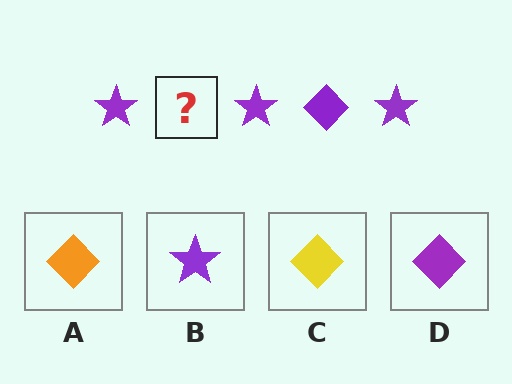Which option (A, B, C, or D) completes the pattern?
D.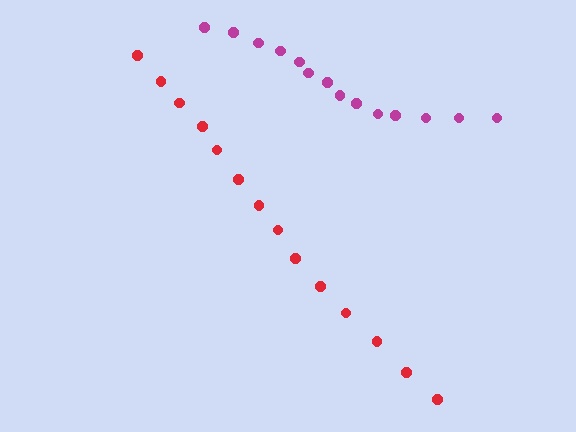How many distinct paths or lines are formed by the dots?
There are 2 distinct paths.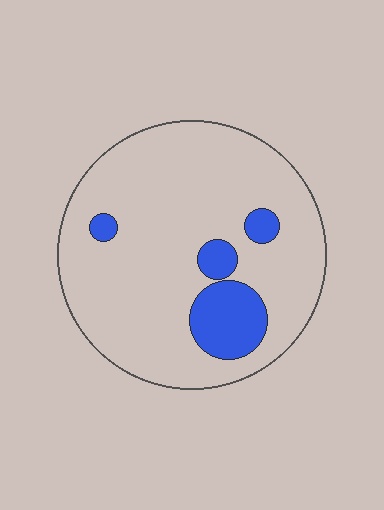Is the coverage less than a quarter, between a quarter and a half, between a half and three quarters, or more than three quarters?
Less than a quarter.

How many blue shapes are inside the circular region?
4.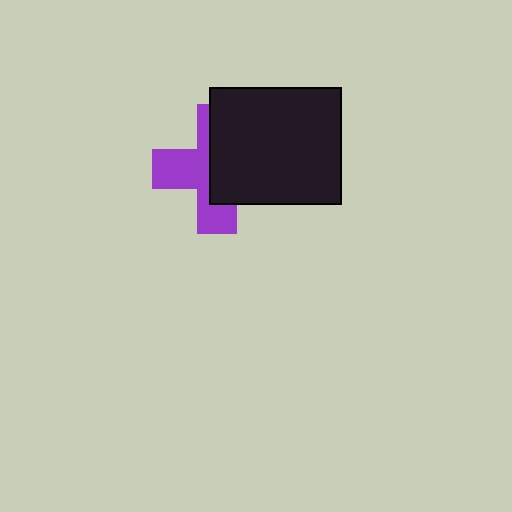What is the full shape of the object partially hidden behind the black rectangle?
The partially hidden object is a purple cross.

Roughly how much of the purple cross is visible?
About half of it is visible (roughly 47%).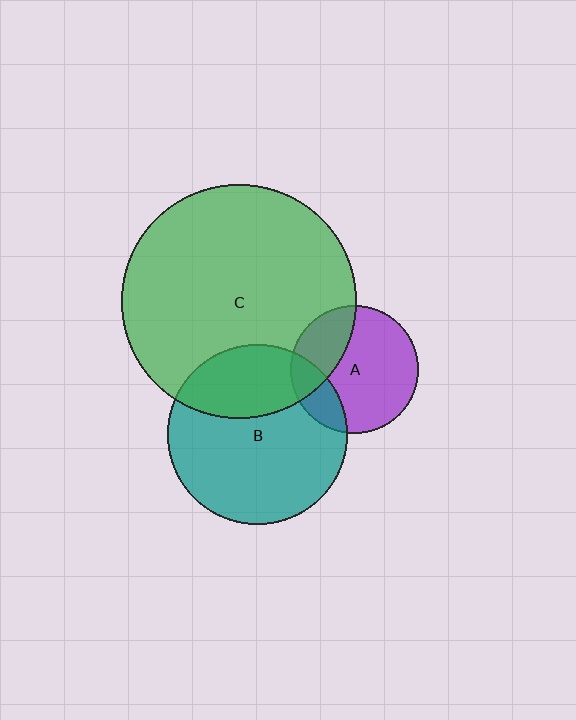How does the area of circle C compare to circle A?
Approximately 3.3 times.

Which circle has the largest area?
Circle C (green).